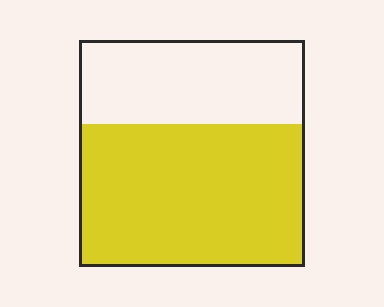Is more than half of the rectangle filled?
Yes.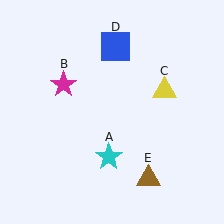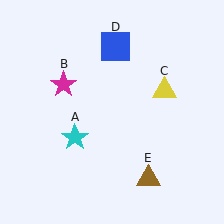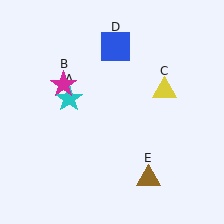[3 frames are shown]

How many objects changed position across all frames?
1 object changed position: cyan star (object A).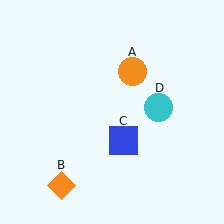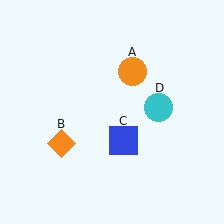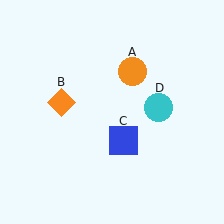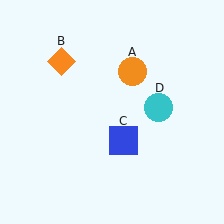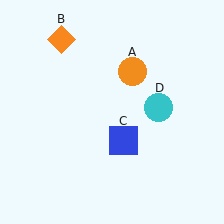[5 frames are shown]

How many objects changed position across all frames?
1 object changed position: orange diamond (object B).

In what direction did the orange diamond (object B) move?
The orange diamond (object B) moved up.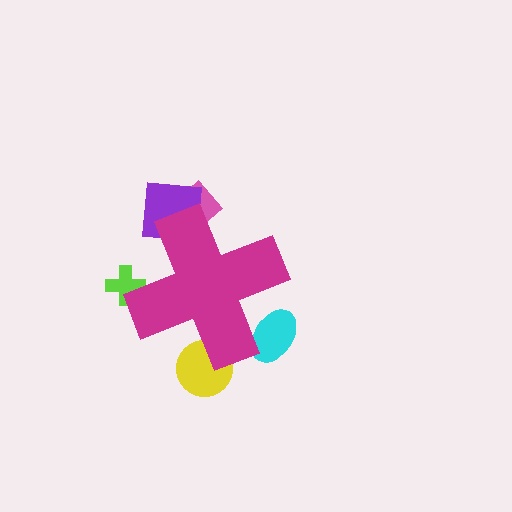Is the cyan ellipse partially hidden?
Yes, the cyan ellipse is partially hidden behind the magenta cross.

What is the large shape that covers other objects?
A magenta cross.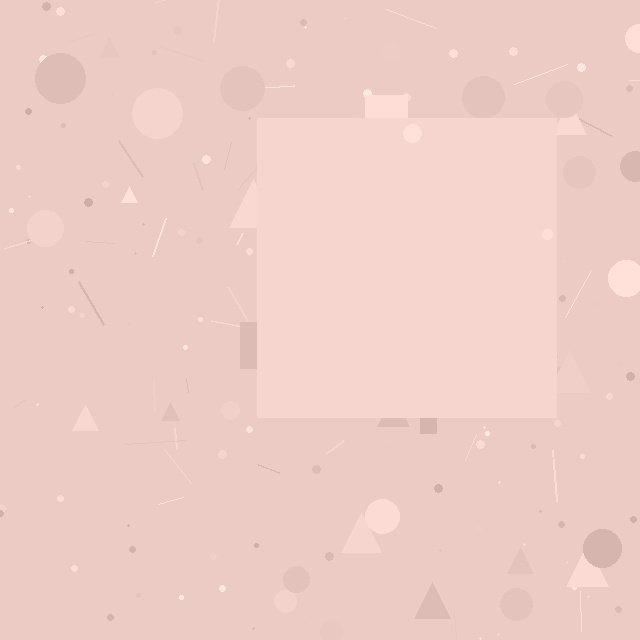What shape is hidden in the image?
A square is hidden in the image.